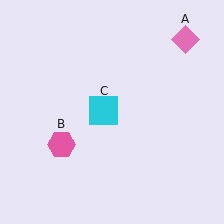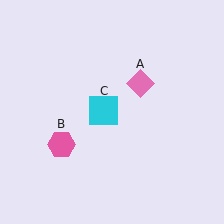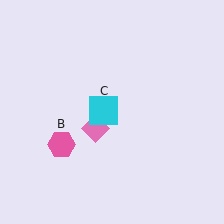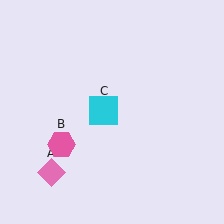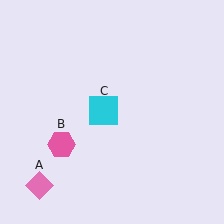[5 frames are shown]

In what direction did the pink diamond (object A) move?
The pink diamond (object A) moved down and to the left.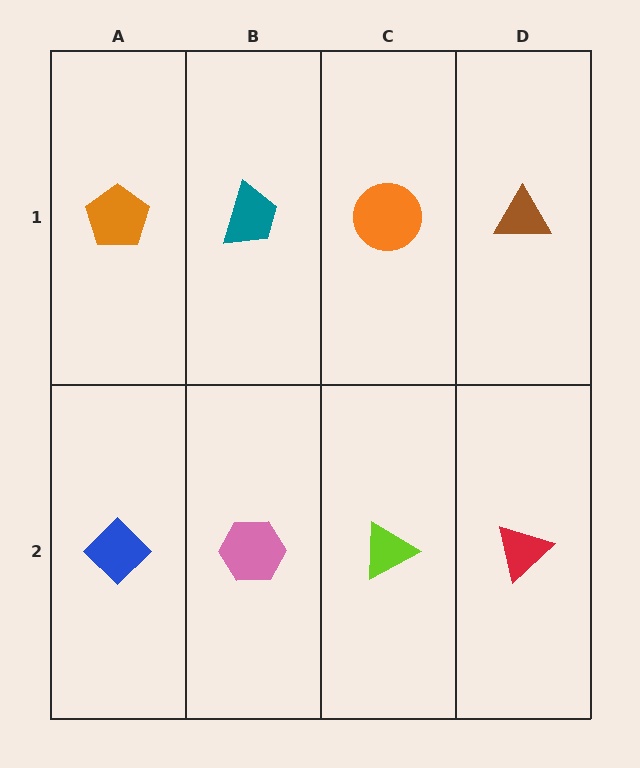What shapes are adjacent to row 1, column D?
A red triangle (row 2, column D), an orange circle (row 1, column C).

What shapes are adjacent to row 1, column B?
A pink hexagon (row 2, column B), an orange pentagon (row 1, column A), an orange circle (row 1, column C).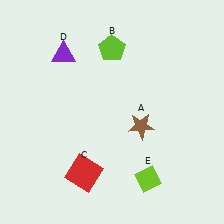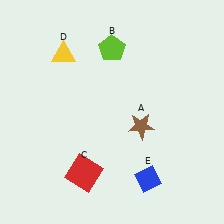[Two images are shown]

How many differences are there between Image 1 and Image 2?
There are 2 differences between the two images.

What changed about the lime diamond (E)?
In Image 1, E is lime. In Image 2, it changed to blue.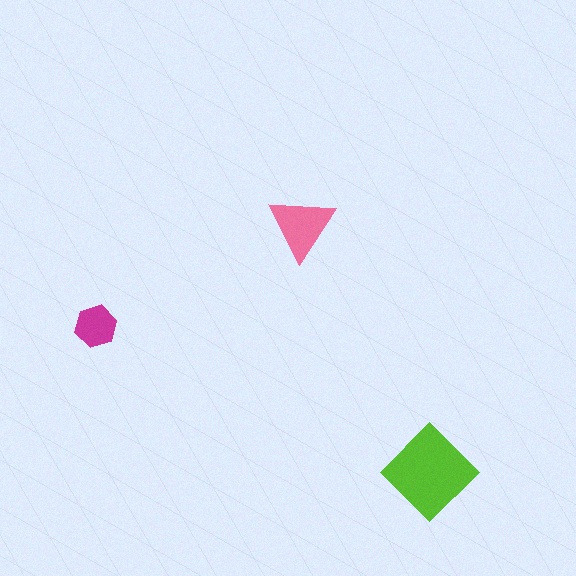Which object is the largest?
The lime diamond.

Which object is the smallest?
The magenta hexagon.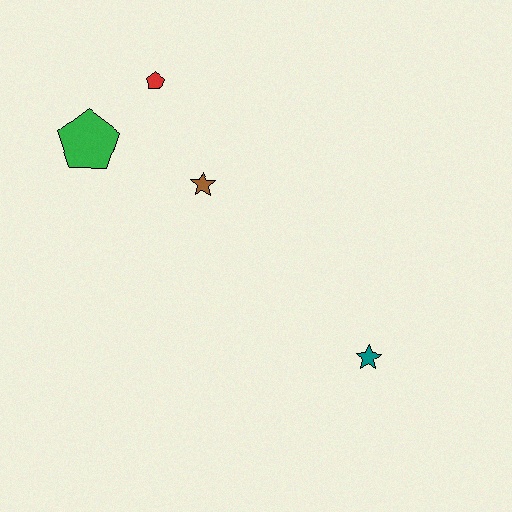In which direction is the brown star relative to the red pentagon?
The brown star is below the red pentagon.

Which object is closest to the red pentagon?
The green pentagon is closest to the red pentagon.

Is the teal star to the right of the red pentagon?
Yes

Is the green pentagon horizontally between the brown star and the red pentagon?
No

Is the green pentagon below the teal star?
No